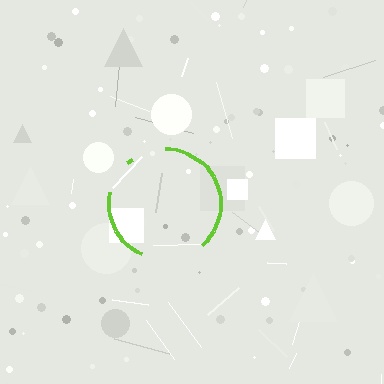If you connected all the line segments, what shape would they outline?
They would outline a circle.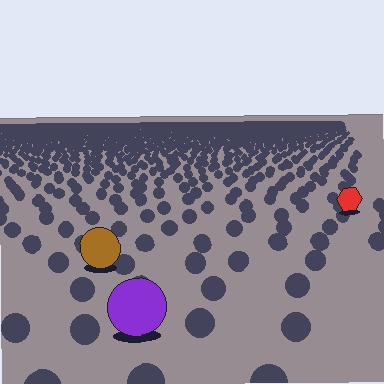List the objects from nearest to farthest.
From nearest to farthest: the purple circle, the brown circle, the red hexagon.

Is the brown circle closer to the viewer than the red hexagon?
Yes. The brown circle is closer — you can tell from the texture gradient: the ground texture is coarser near it.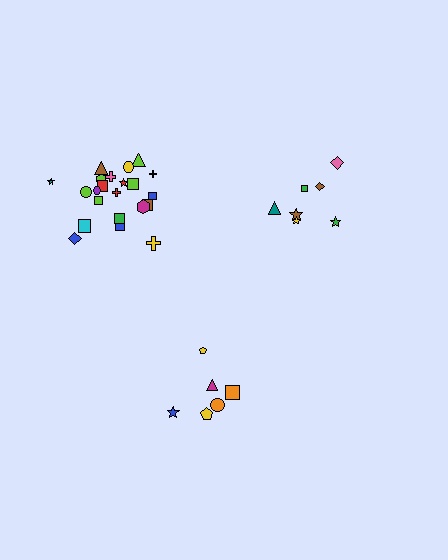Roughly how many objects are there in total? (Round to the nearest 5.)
Roughly 35 objects in total.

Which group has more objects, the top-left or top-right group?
The top-left group.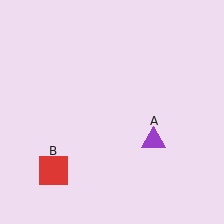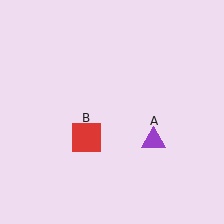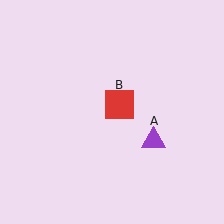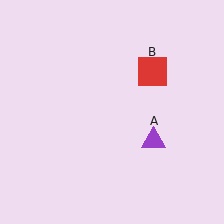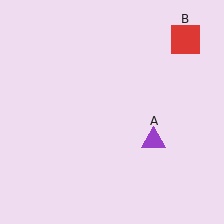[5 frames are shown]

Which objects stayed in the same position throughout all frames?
Purple triangle (object A) remained stationary.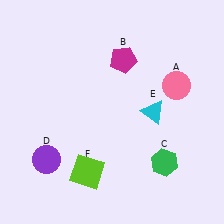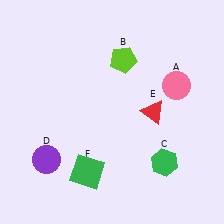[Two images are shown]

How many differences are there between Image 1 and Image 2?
There are 3 differences between the two images.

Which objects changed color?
B changed from magenta to lime. E changed from cyan to red. F changed from lime to green.